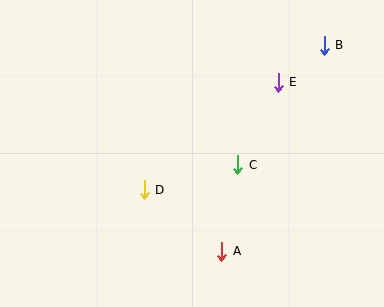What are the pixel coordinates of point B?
Point B is at (324, 45).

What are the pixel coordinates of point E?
Point E is at (278, 82).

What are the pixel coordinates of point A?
Point A is at (222, 251).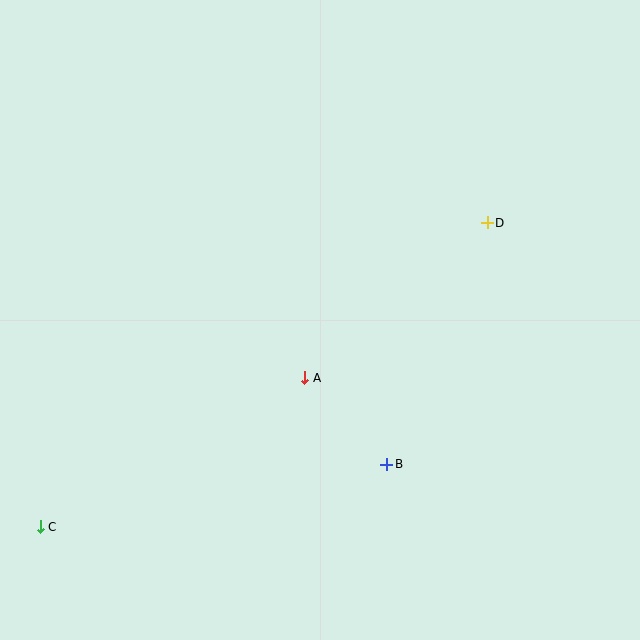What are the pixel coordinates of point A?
Point A is at (305, 378).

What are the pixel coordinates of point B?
Point B is at (387, 464).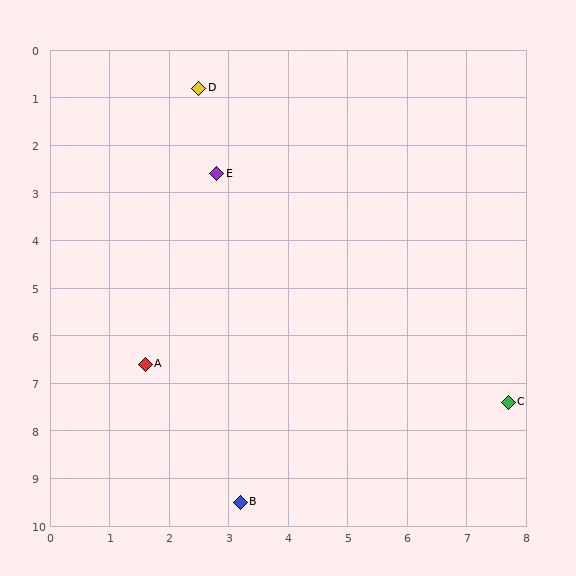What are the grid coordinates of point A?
Point A is at approximately (1.6, 6.6).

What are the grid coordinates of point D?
Point D is at approximately (2.5, 0.8).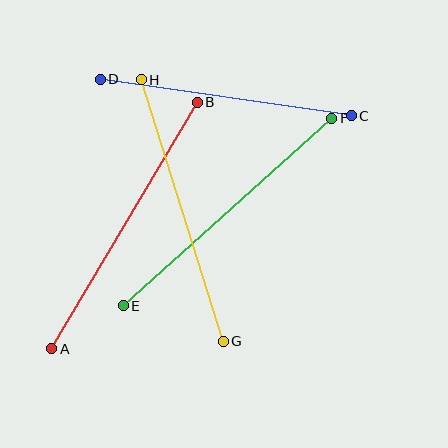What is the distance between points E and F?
The distance is approximately 280 pixels.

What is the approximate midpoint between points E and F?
The midpoint is at approximately (227, 212) pixels.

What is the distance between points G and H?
The distance is approximately 274 pixels.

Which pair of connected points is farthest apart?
Points A and B are farthest apart.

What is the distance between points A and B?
The distance is approximately 287 pixels.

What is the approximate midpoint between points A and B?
The midpoint is at approximately (125, 226) pixels.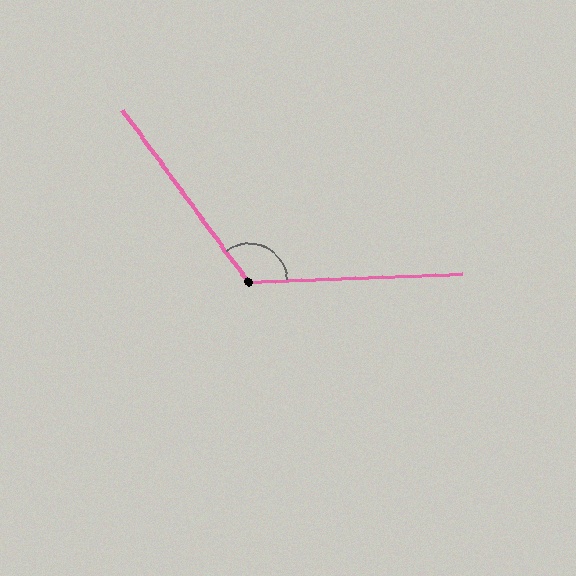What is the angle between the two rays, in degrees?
Approximately 124 degrees.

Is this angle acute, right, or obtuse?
It is obtuse.